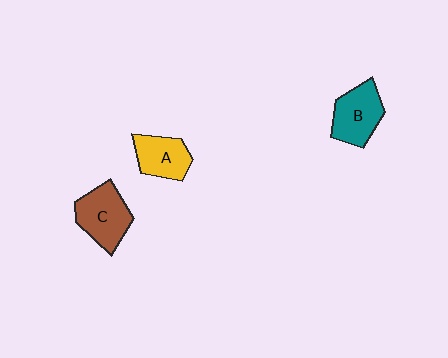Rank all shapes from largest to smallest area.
From largest to smallest: C (brown), B (teal), A (yellow).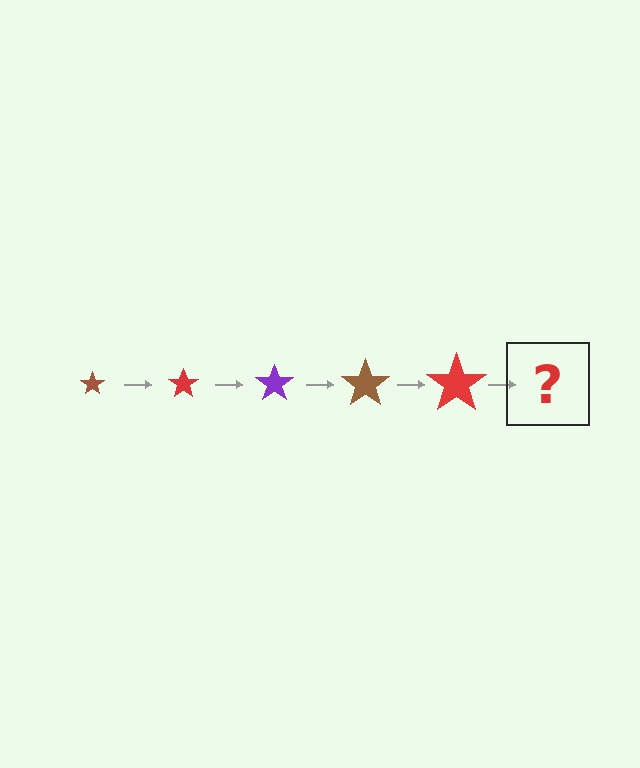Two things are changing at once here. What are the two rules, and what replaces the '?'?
The two rules are that the star grows larger each step and the color cycles through brown, red, and purple. The '?' should be a purple star, larger than the previous one.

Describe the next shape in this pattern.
It should be a purple star, larger than the previous one.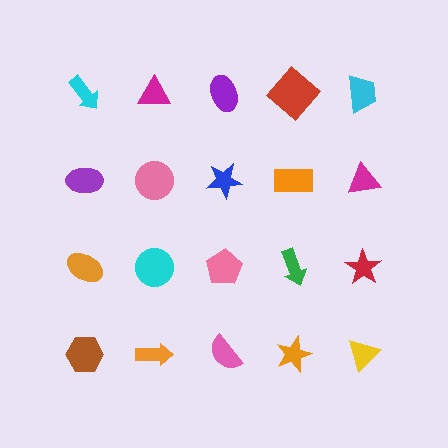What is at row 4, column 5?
A yellow triangle.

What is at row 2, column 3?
A blue star.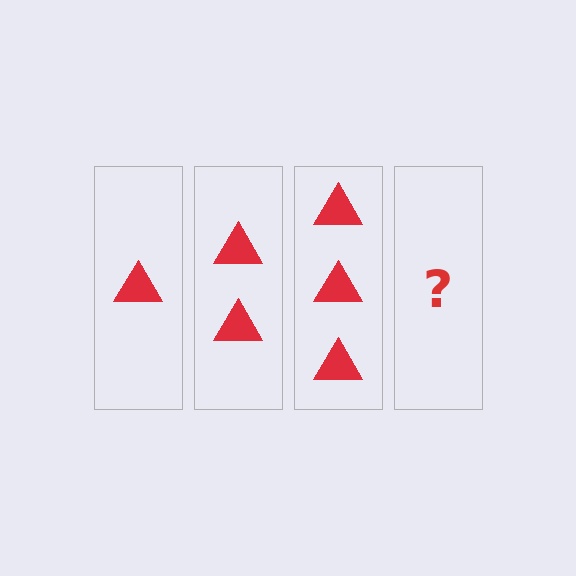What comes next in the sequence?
The next element should be 4 triangles.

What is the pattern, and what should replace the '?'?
The pattern is that each step adds one more triangle. The '?' should be 4 triangles.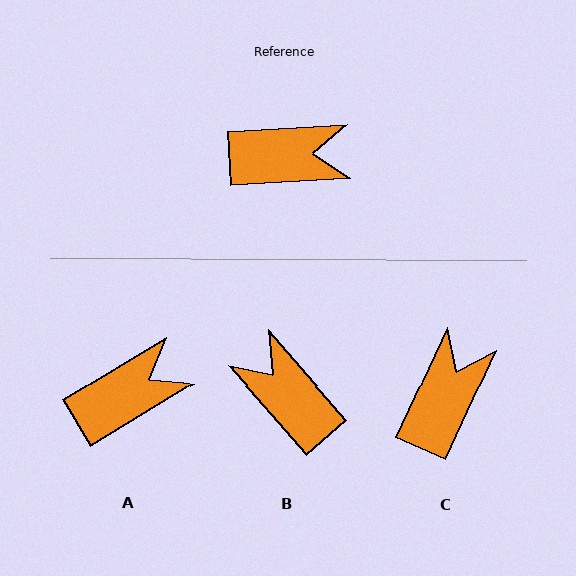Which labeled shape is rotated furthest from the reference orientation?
B, about 128 degrees away.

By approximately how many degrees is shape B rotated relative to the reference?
Approximately 128 degrees counter-clockwise.